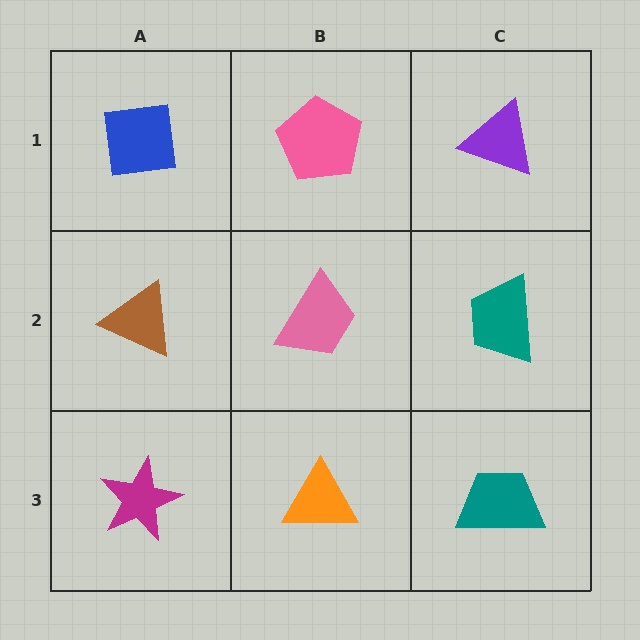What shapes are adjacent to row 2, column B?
A pink pentagon (row 1, column B), an orange triangle (row 3, column B), a brown triangle (row 2, column A), a teal trapezoid (row 2, column C).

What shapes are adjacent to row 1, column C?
A teal trapezoid (row 2, column C), a pink pentagon (row 1, column B).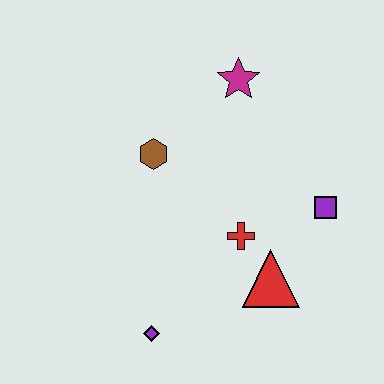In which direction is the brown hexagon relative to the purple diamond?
The brown hexagon is above the purple diamond.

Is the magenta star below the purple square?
No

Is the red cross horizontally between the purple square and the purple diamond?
Yes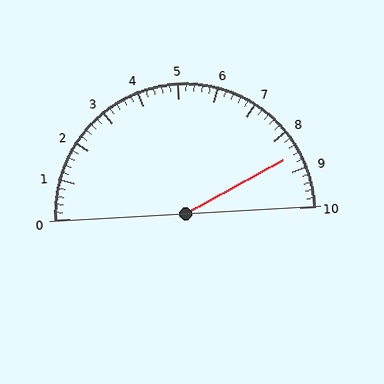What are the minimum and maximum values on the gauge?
The gauge ranges from 0 to 10.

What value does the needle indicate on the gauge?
The needle indicates approximately 8.6.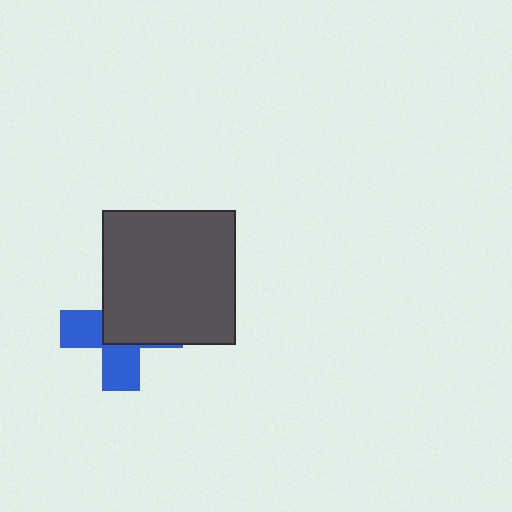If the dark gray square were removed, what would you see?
You would see the complete blue cross.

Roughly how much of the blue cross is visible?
A small part of it is visible (roughly 43%).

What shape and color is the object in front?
The object in front is a dark gray square.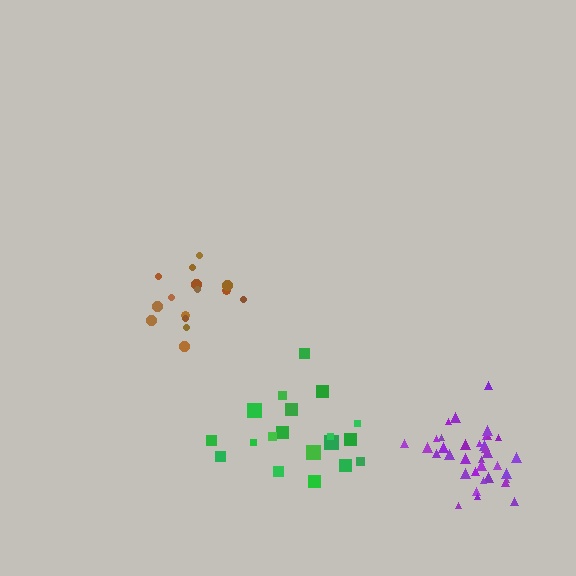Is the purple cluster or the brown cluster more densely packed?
Purple.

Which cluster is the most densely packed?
Purple.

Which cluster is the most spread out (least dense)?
Green.